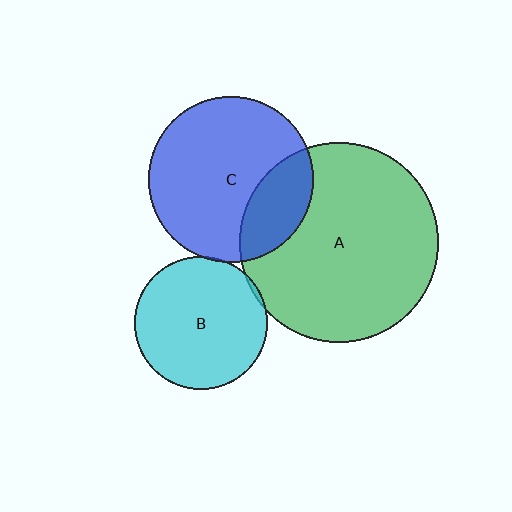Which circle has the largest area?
Circle A (green).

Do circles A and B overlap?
Yes.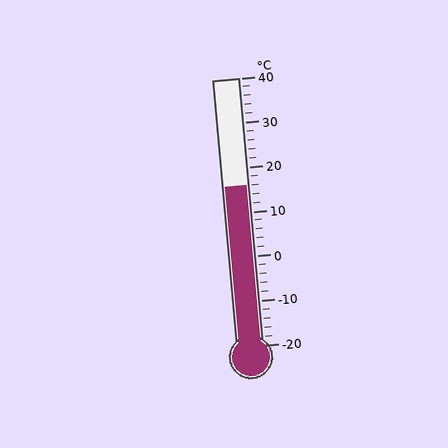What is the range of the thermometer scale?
The thermometer scale ranges from -20°C to 40°C.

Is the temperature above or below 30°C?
The temperature is below 30°C.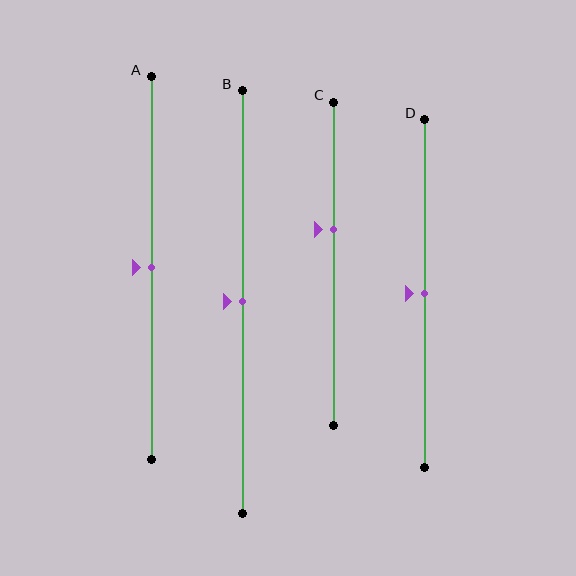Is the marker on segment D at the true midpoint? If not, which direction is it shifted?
Yes, the marker on segment D is at the true midpoint.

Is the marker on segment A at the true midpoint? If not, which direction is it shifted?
Yes, the marker on segment A is at the true midpoint.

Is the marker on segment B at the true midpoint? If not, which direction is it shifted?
Yes, the marker on segment B is at the true midpoint.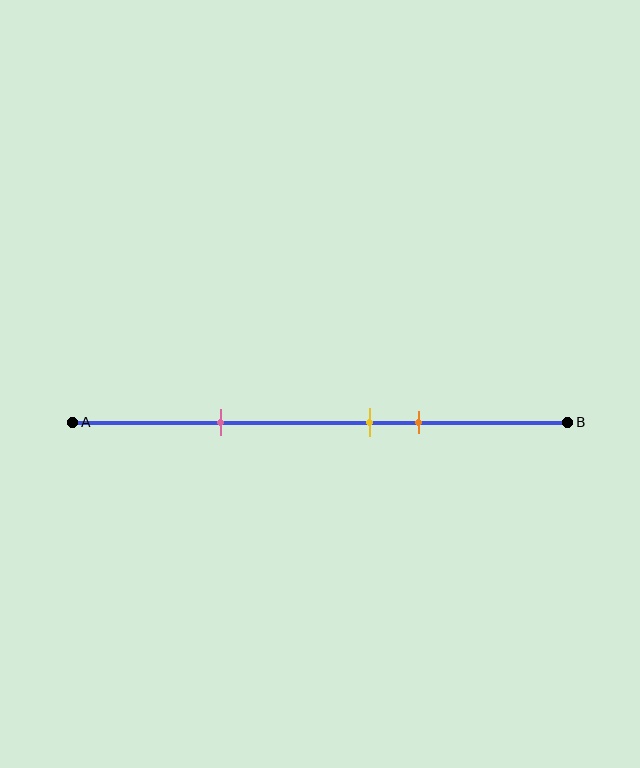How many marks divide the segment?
There are 3 marks dividing the segment.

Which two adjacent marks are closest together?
The yellow and orange marks are the closest adjacent pair.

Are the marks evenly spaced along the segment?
No, the marks are not evenly spaced.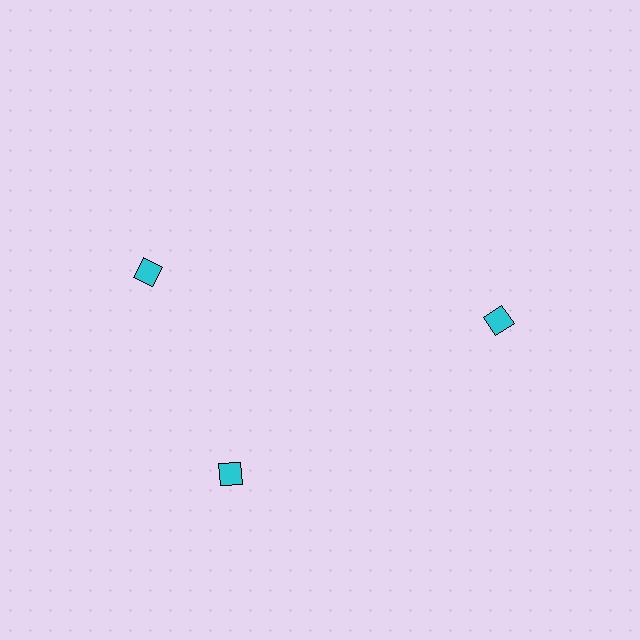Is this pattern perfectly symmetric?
No. The 3 cyan diamonds are arranged in a ring, but one element near the 11 o'clock position is rotated out of alignment along the ring, breaking the 3-fold rotational symmetry.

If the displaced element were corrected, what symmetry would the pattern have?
It would have 3-fold rotational symmetry — the pattern would map onto itself every 120 degrees.